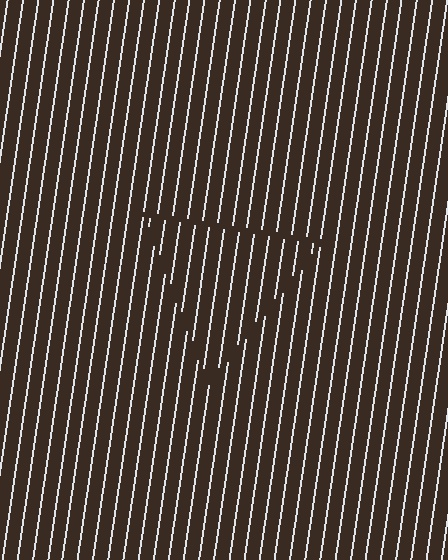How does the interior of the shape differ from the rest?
The interior of the shape contains the same grating, shifted by half a period — the contour is defined by the phase discontinuity where line-ends from the inner and outer gratings abut.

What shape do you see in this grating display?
An illusory triangle. The interior of the shape contains the same grating, shifted by half a period — the contour is defined by the phase discontinuity where line-ends from the inner and outer gratings abut.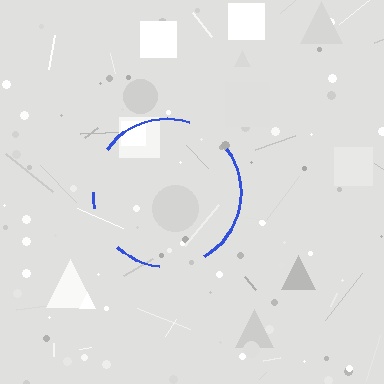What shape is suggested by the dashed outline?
The dashed outline suggests a circle.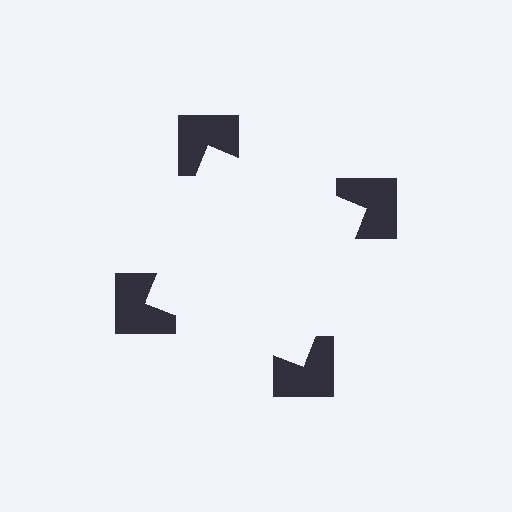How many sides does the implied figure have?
4 sides.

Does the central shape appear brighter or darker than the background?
It typically appears slightly brighter than the background, even though no actual brightness change is drawn.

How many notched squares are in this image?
There are 4 — one at each vertex of the illusory square.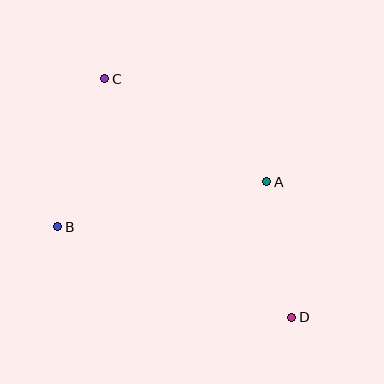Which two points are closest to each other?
Points A and D are closest to each other.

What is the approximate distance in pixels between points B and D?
The distance between B and D is approximately 251 pixels.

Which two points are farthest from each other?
Points C and D are farthest from each other.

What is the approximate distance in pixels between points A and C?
The distance between A and C is approximately 192 pixels.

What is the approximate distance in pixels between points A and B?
The distance between A and B is approximately 214 pixels.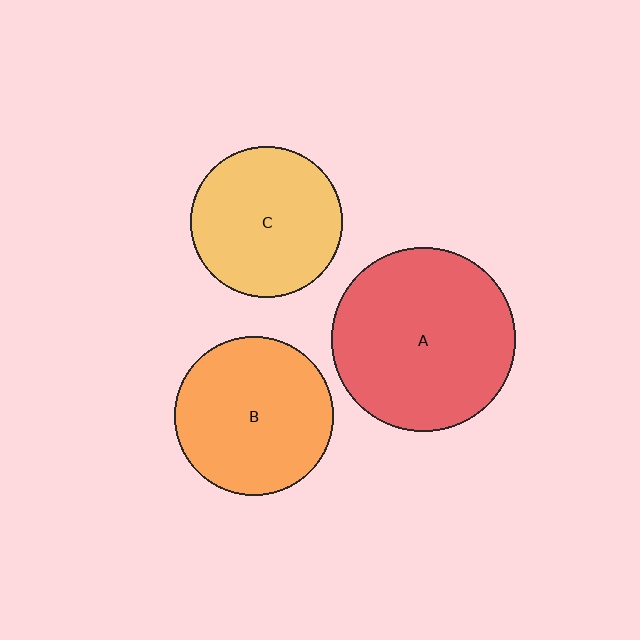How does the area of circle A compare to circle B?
Approximately 1.3 times.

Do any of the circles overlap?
No, none of the circles overlap.